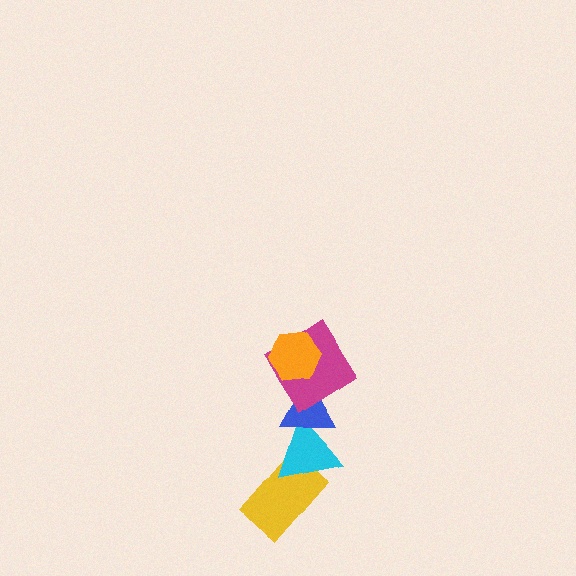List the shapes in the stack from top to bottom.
From top to bottom: the orange hexagon, the magenta diamond, the blue triangle, the cyan triangle, the yellow rectangle.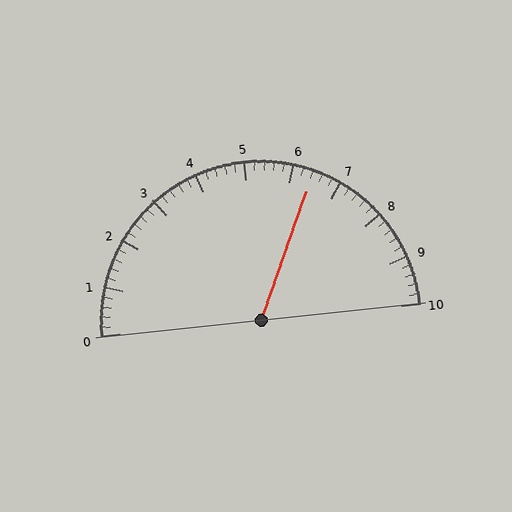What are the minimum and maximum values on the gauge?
The gauge ranges from 0 to 10.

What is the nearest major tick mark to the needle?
The nearest major tick mark is 6.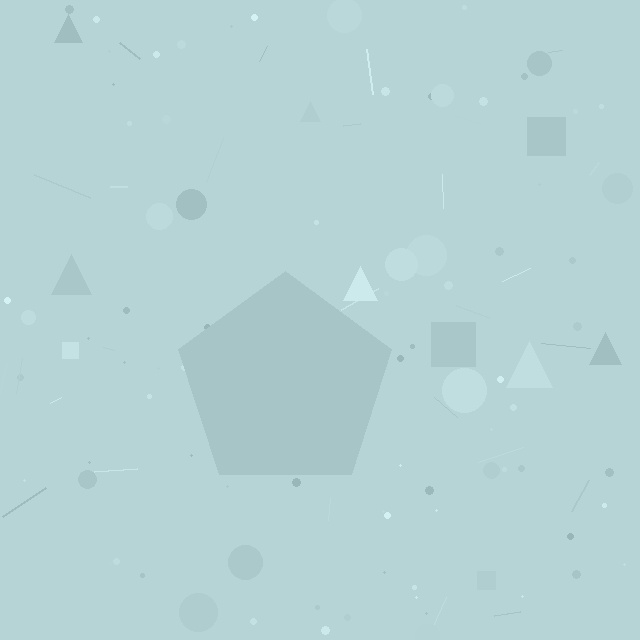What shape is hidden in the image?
A pentagon is hidden in the image.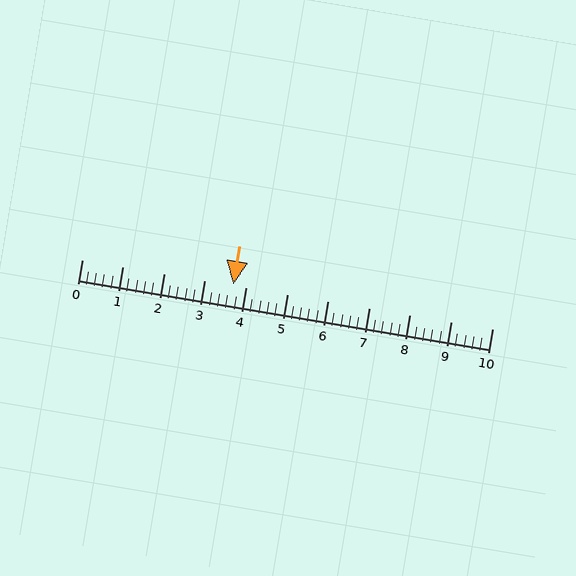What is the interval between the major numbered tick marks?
The major tick marks are spaced 1 units apart.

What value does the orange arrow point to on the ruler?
The orange arrow points to approximately 3.7.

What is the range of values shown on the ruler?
The ruler shows values from 0 to 10.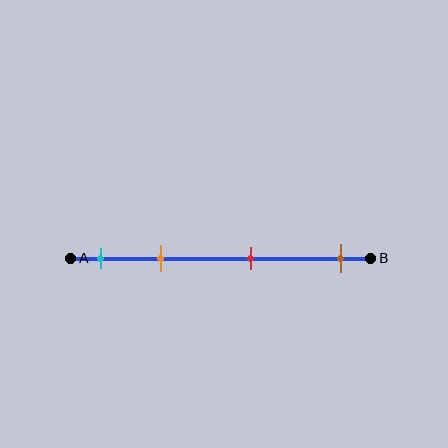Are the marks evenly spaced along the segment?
No, the marks are not evenly spaced.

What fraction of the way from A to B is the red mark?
The red mark is approximately 60% (0.6) of the way from A to B.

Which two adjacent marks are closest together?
The cyan and orange marks are the closest adjacent pair.